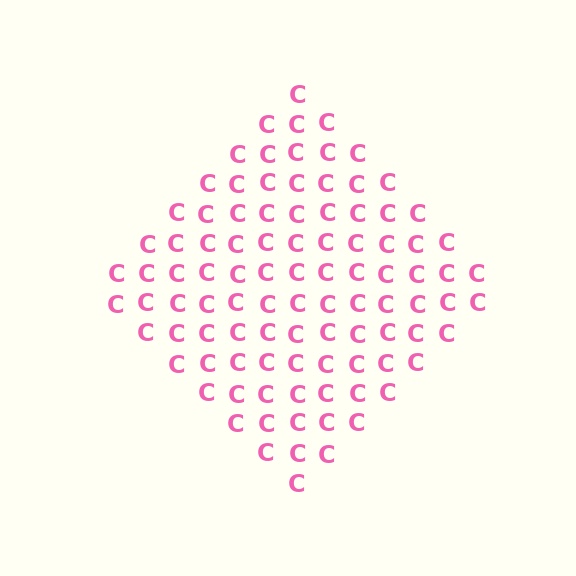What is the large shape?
The large shape is a diamond.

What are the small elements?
The small elements are letter C's.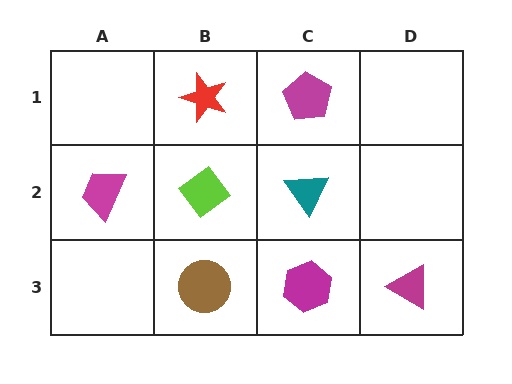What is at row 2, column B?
A lime diamond.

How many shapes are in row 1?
2 shapes.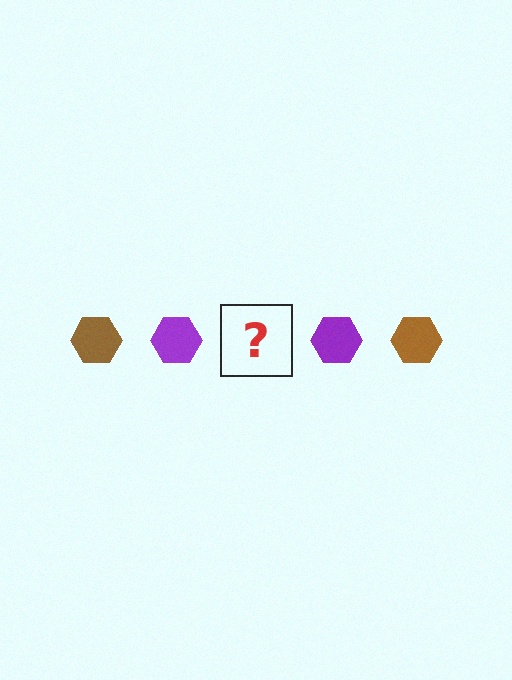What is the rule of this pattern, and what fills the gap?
The rule is that the pattern cycles through brown, purple hexagons. The gap should be filled with a brown hexagon.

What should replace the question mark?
The question mark should be replaced with a brown hexagon.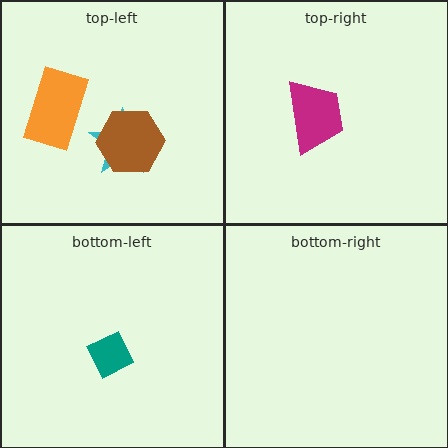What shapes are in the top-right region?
The magenta trapezoid.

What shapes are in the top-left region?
The cyan star, the orange rectangle, the brown hexagon.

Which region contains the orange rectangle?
The top-left region.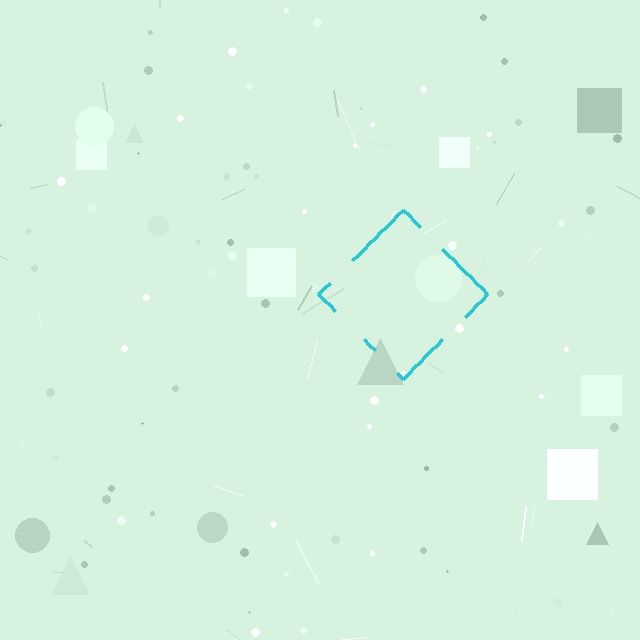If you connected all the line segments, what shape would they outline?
They would outline a diamond.